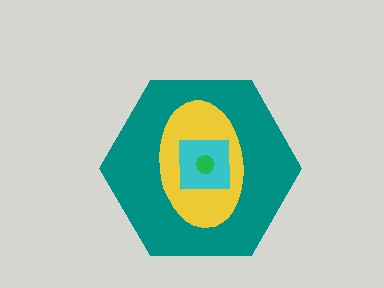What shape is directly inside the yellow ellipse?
The cyan square.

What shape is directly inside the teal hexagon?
The yellow ellipse.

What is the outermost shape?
The teal hexagon.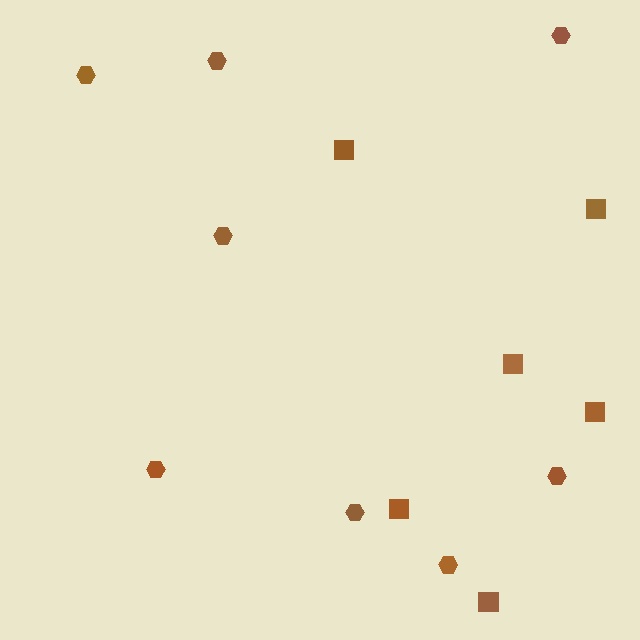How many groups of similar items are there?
There are 2 groups: one group of squares (6) and one group of hexagons (8).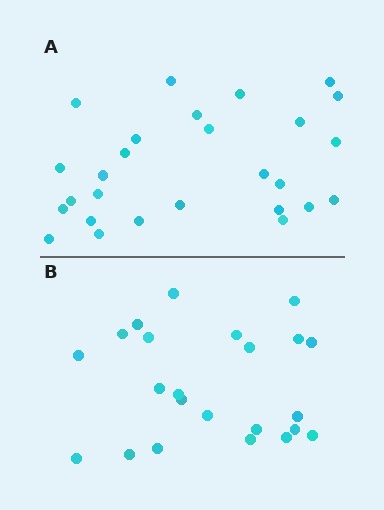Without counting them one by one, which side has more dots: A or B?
Region A (the top region) has more dots.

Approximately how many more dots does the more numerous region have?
Region A has about 4 more dots than region B.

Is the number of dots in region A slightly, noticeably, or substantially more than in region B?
Region A has only slightly more — the two regions are fairly close. The ratio is roughly 1.2 to 1.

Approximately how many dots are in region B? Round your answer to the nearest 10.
About 20 dots. (The exact count is 23, which rounds to 20.)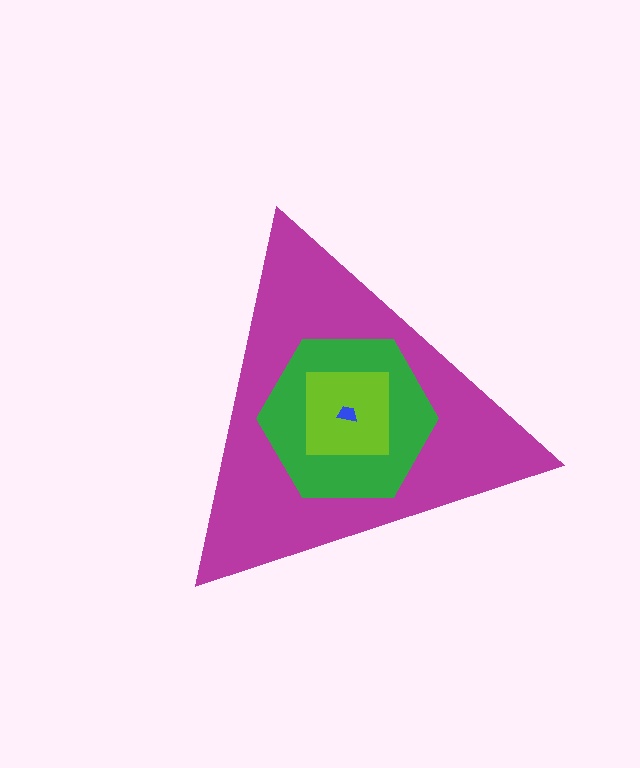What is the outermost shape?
The magenta triangle.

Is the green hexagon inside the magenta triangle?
Yes.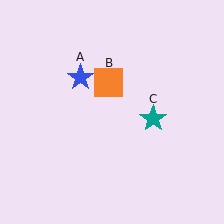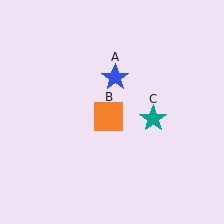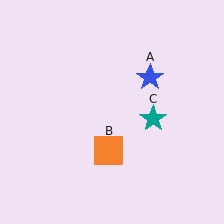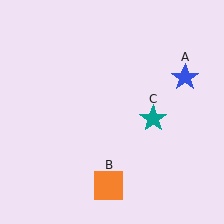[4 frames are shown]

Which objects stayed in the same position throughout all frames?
Teal star (object C) remained stationary.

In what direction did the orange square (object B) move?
The orange square (object B) moved down.